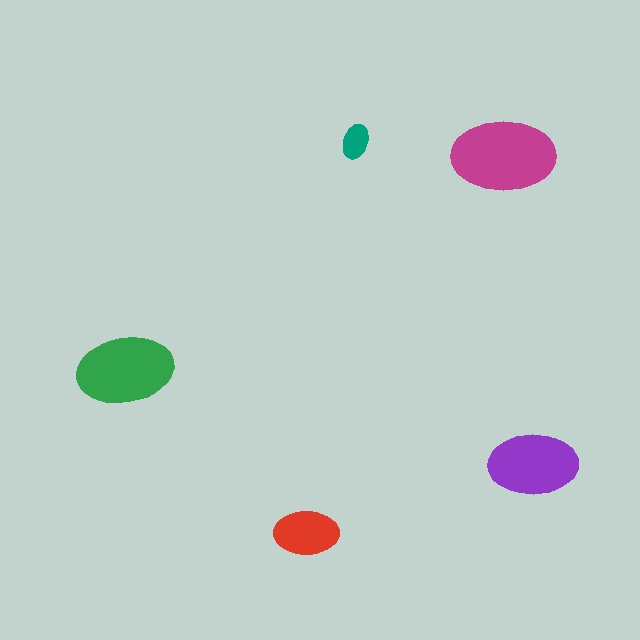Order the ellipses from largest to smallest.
the magenta one, the green one, the purple one, the red one, the teal one.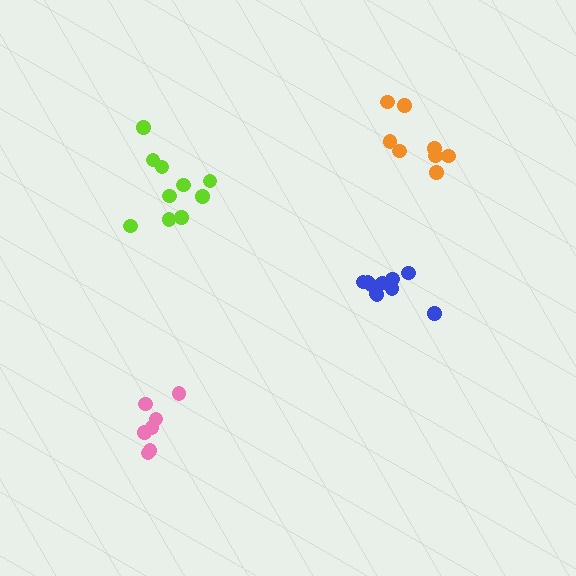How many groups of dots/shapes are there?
There are 4 groups.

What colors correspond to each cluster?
The clusters are colored: blue, orange, lime, pink.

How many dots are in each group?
Group 1: 10 dots, Group 2: 8 dots, Group 3: 10 dots, Group 4: 7 dots (35 total).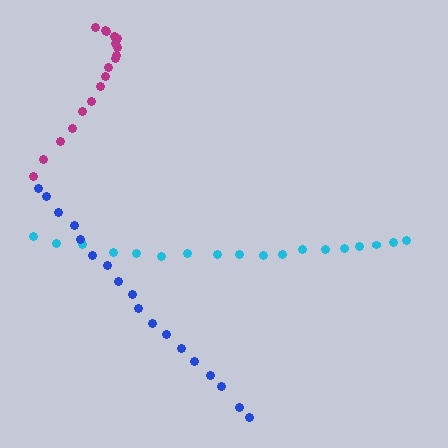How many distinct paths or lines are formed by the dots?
There are 3 distinct paths.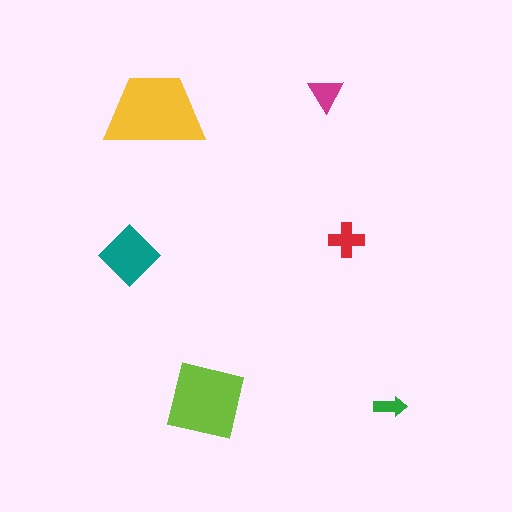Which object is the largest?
The yellow trapezoid.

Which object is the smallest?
The green arrow.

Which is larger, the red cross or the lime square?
The lime square.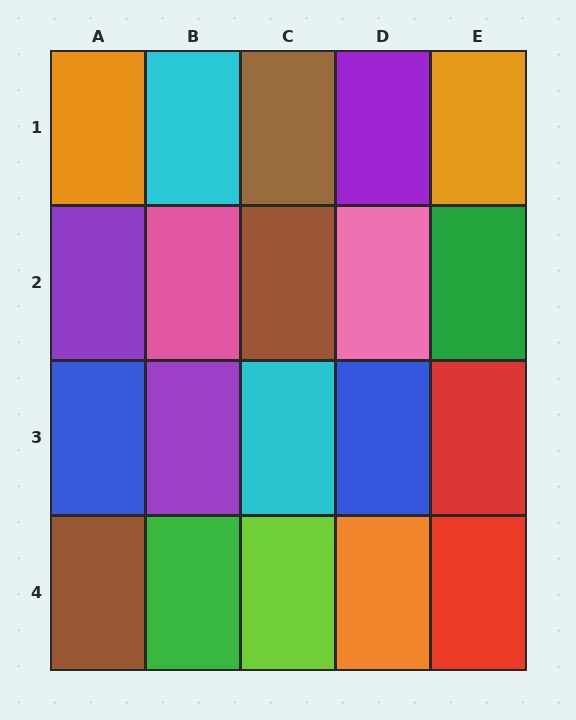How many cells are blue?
2 cells are blue.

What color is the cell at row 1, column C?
Brown.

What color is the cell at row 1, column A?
Orange.